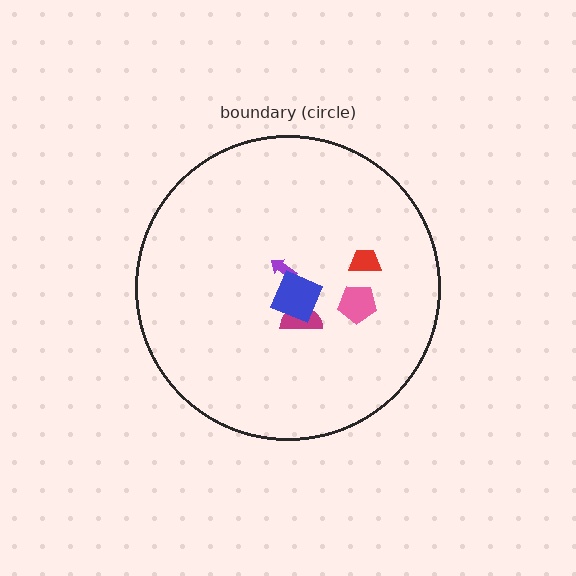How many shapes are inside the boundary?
5 inside, 0 outside.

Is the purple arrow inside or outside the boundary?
Inside.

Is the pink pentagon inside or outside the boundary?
Inside.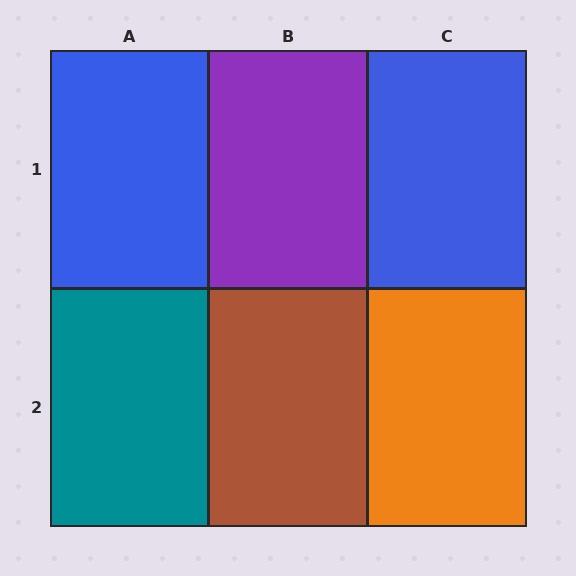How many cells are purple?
1 cell is purple.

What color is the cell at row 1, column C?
Blue.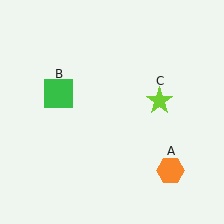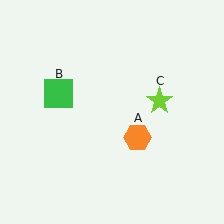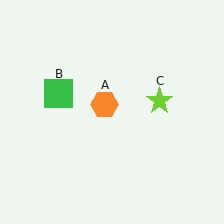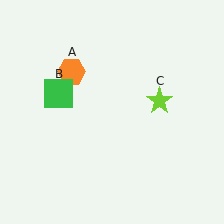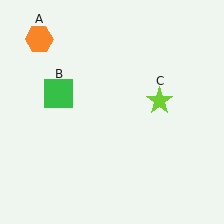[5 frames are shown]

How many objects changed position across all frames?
1 object changed position: orange hexagon (object A).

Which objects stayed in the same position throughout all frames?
Green square (object B) and lime star (object C) remained stationary.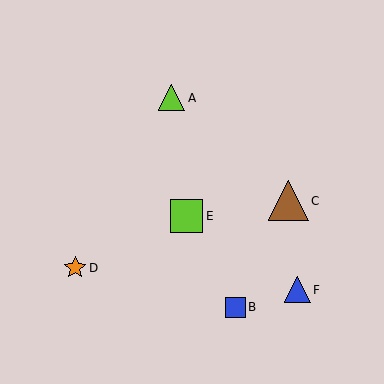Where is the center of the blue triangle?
The center of the blue triangle is at (298, 290).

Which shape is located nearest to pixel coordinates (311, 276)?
The blue triangle (labeled F) at (298, 290) is nearest to that location.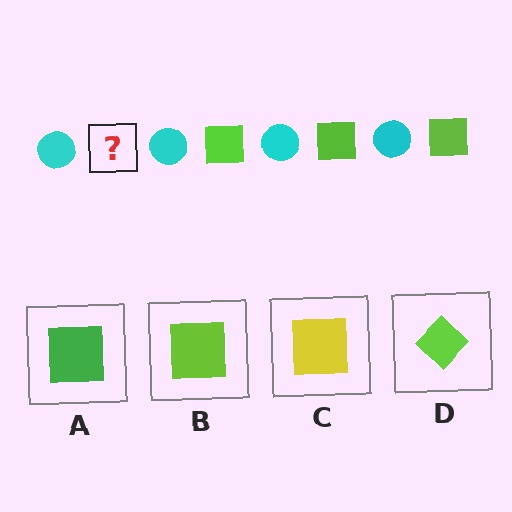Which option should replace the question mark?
Option B.